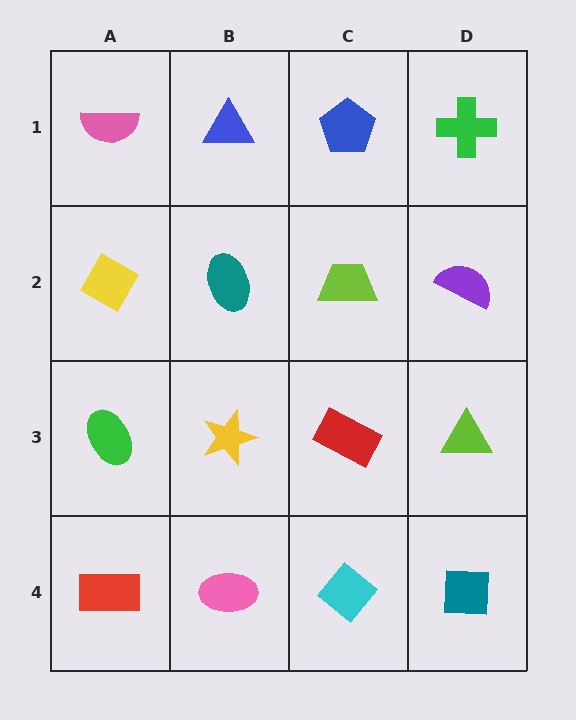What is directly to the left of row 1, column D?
A blue pentagon.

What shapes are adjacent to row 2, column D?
A green cross (row 1, column D), a lime triangle (row 3, column D), a lime trapezoid (row 2, column C).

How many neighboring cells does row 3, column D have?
3.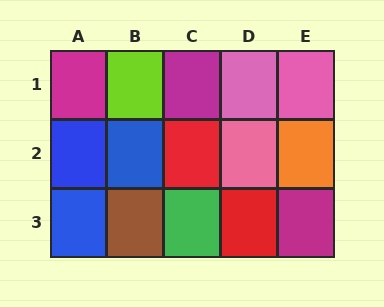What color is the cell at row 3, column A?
Blue.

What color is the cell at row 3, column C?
Green.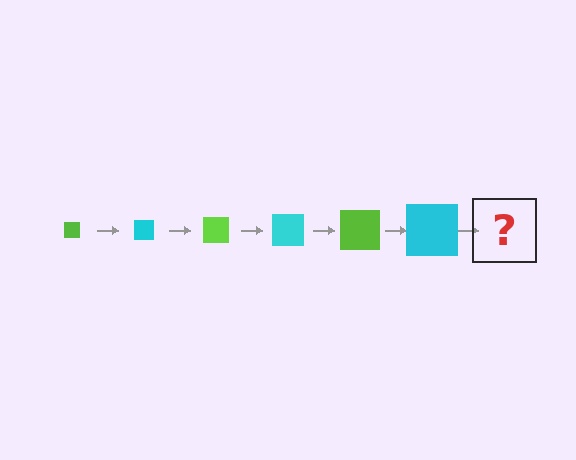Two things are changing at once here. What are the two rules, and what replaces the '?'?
The two rules are that the square grows larger each step and the color cycles through lime and cyan. The '?' should be a lime square, larger than the previous one.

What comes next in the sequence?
The next element should be a lime square, larger than the previous one.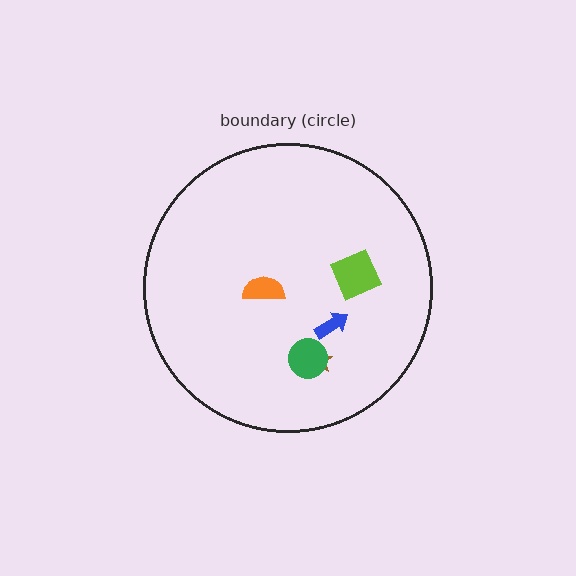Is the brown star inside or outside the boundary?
Inside.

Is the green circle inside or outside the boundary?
Inside.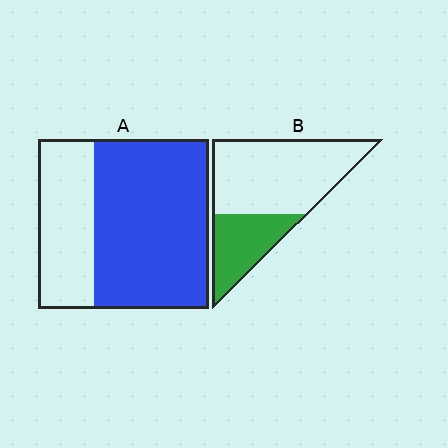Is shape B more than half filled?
No.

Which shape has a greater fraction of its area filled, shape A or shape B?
Shape A.